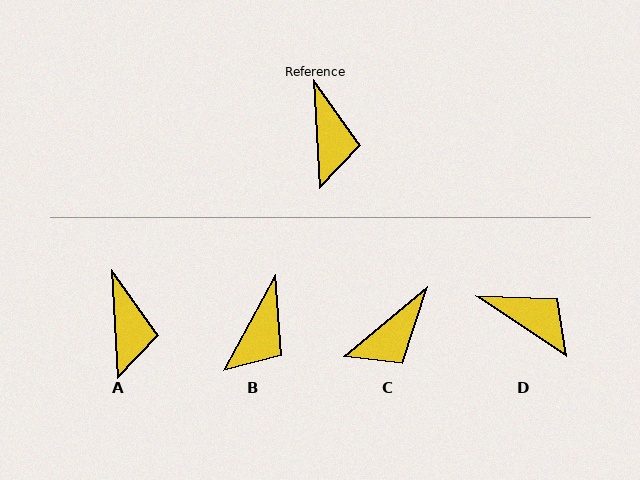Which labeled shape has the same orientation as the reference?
A.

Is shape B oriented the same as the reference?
No, it is off by about 31 degrees.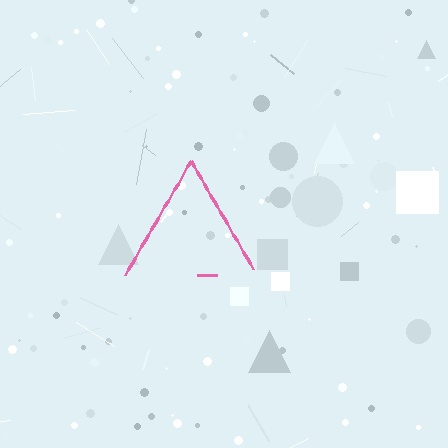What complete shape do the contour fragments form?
The contour fragments form a triangle.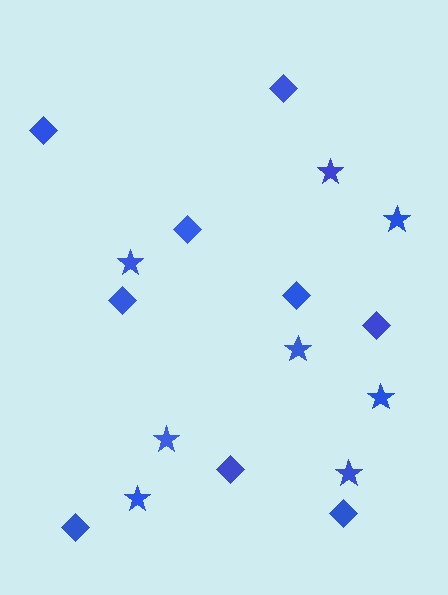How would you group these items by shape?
There are 2 groups: one group of stars (8) and one group of diamonds (9).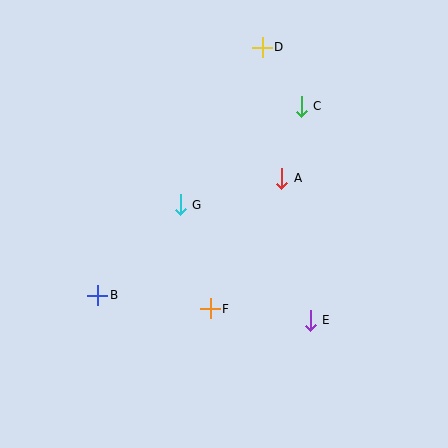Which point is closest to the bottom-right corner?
Point E is closest to the bottom-right corner.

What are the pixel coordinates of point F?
Point F is at (210, 309).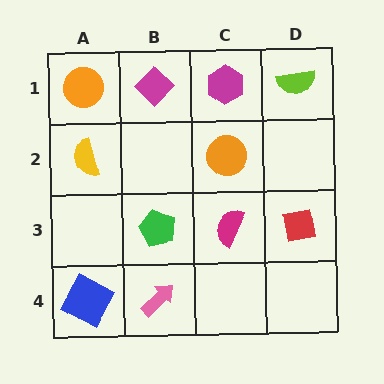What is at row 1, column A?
An orange circle.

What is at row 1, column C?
A magenta hexagon.